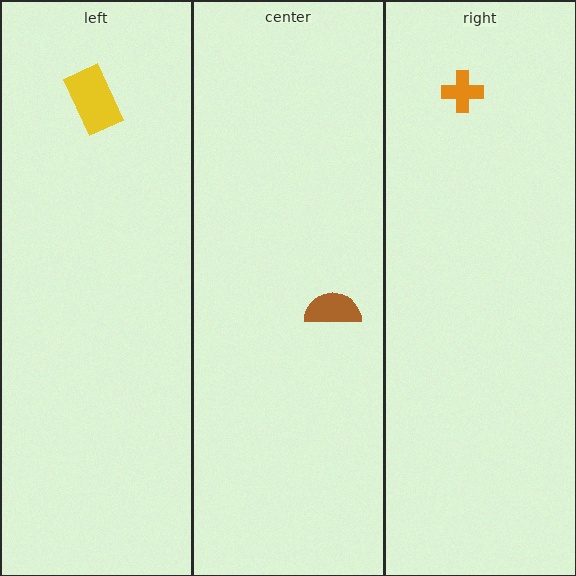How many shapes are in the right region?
1.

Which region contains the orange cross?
The right region.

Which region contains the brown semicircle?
The center region.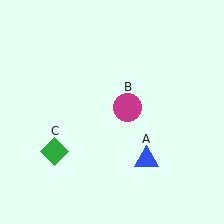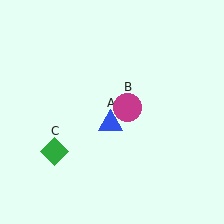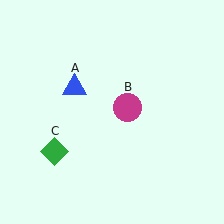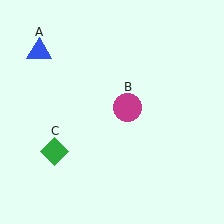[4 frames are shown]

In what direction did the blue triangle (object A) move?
The blue triangle (object A) moved up and to the left.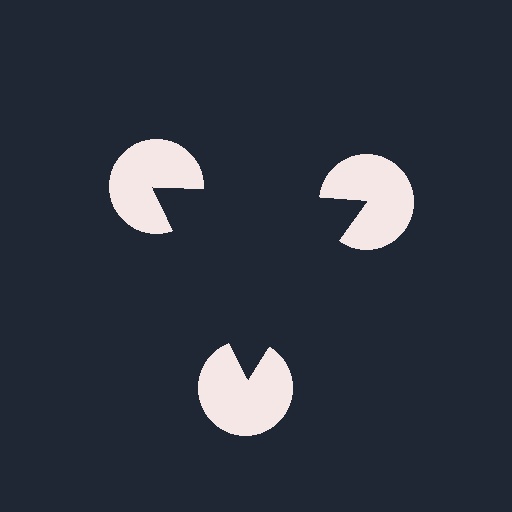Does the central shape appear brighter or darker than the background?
It typically appears slightly darker than the background, even though no actual brightness change is drawn.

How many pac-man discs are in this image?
There are 3 — one at each vertex of the illusory triangle.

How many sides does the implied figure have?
3 sides.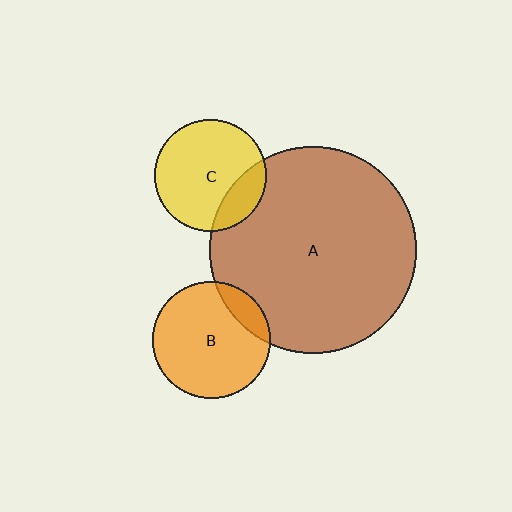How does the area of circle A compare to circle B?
Approximately 3.1 times.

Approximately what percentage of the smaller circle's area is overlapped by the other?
Approximately 15%.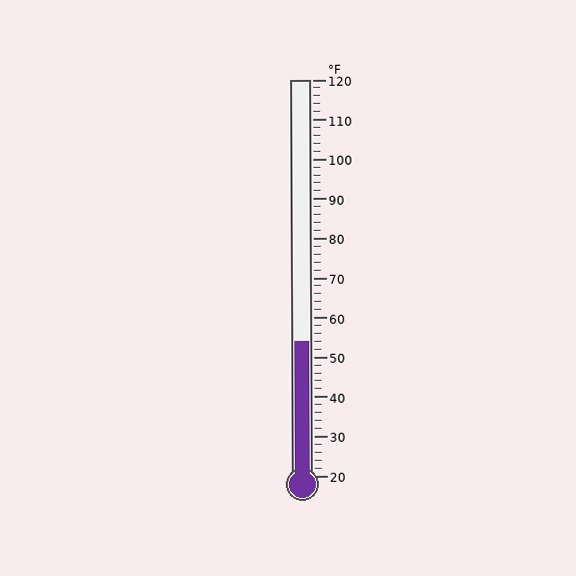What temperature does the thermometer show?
The thermometer shows approximately 54°F.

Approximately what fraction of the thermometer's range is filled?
The thermometer is filled to approximately 35% of its range.